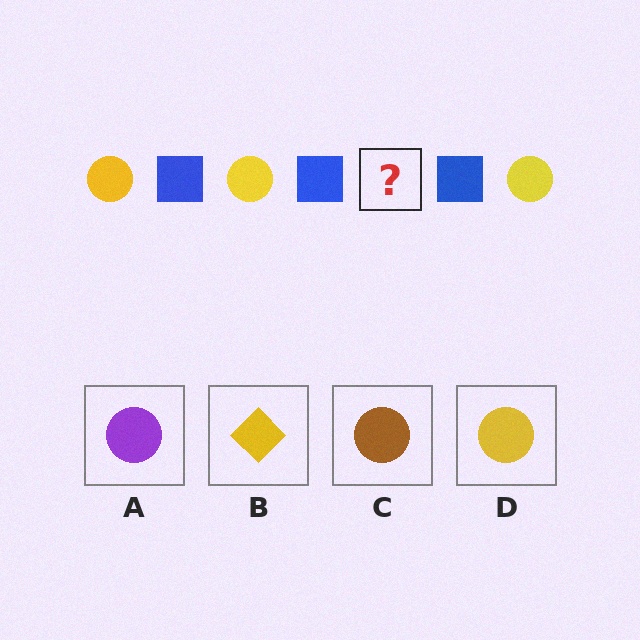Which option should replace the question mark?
Option D.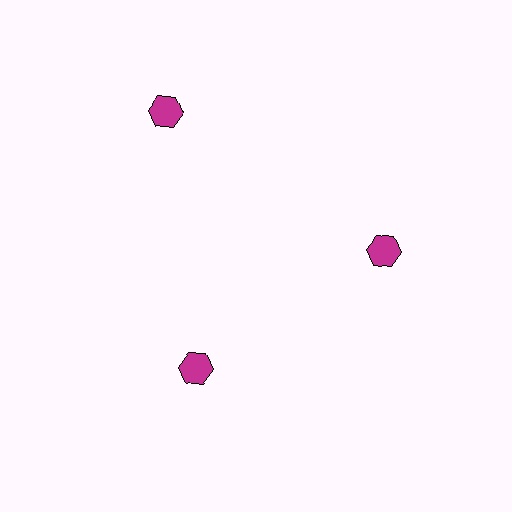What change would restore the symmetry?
The symmetry would be restored by moving it inward, back onto the ring so that all 3 hexagons sit at equal angles and equal distance from the center.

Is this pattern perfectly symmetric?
No. The 3 magenta hexagons are arranged in a ring, but one element near the 11 o'clock position is pushed outward from the center, breaking the 3-fold rotational symmetry.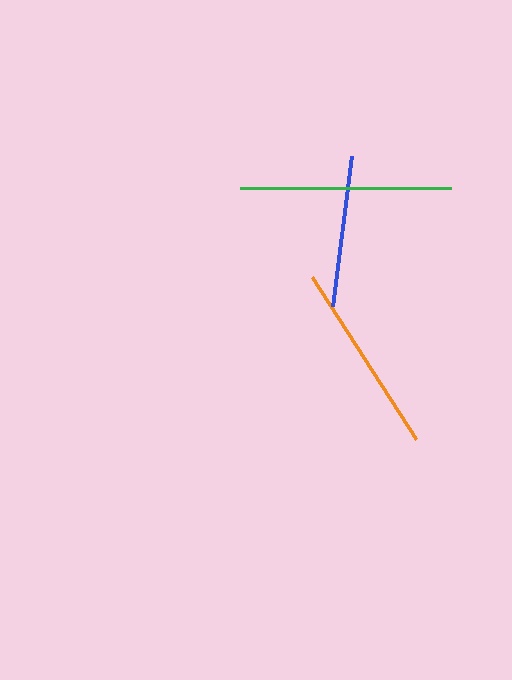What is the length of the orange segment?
The orange segment is approximately 192 pixels long.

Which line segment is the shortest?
The blue line is the shortest at approximately 152 pixels.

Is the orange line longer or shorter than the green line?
The green line is longer than the orange line.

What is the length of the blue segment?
The blue segment is approximately 152 pixels long.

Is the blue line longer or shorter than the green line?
The green line is longer than the blue line.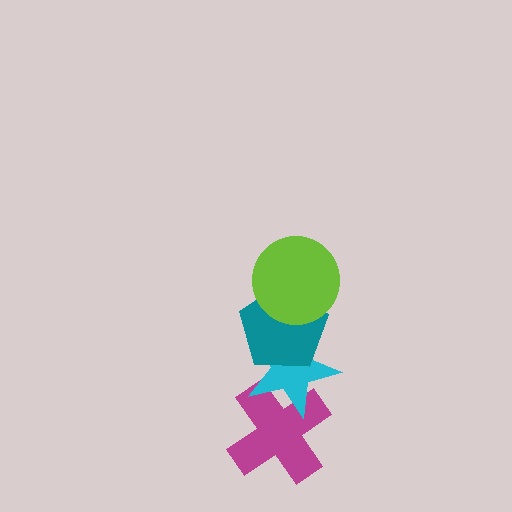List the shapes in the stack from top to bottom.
From top to bottom: the lime circle, the teal pentagon, the cyan star, the magenta cross.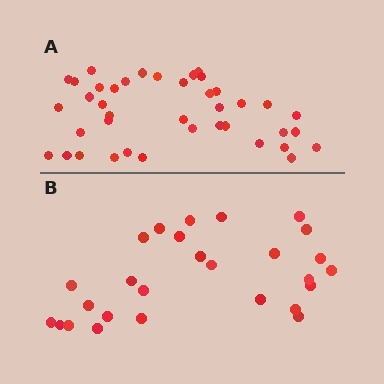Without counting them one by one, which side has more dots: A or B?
Region A (the top region) has more dots.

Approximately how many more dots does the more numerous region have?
Region A has approximately 15 more dots than region B.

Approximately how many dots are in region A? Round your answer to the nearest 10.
About 40 dots.